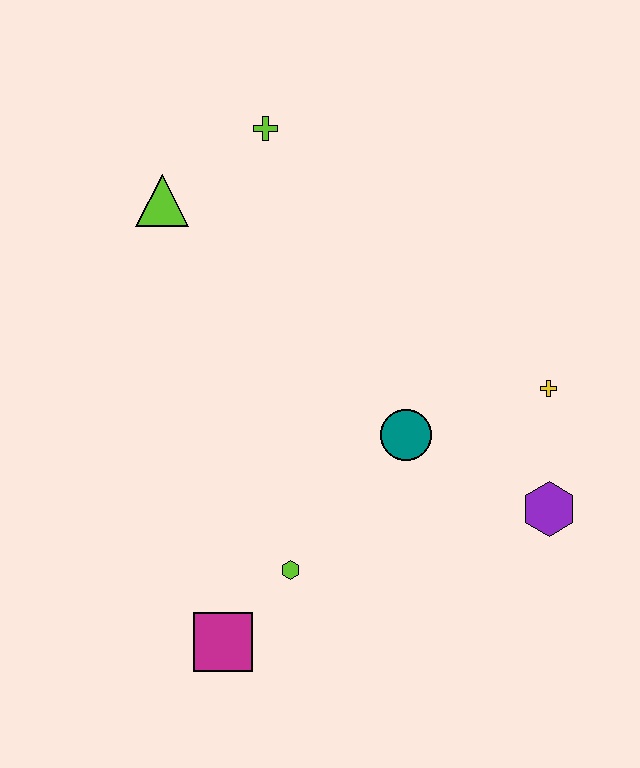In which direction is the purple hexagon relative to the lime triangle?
The purple hexagon is to the right of the lime triangle.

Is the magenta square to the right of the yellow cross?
No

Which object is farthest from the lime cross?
The magenta square is farthest from the lime cross.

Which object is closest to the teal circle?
The yellow cross is closest to the teal circle.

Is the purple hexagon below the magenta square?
No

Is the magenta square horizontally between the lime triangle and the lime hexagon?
Yes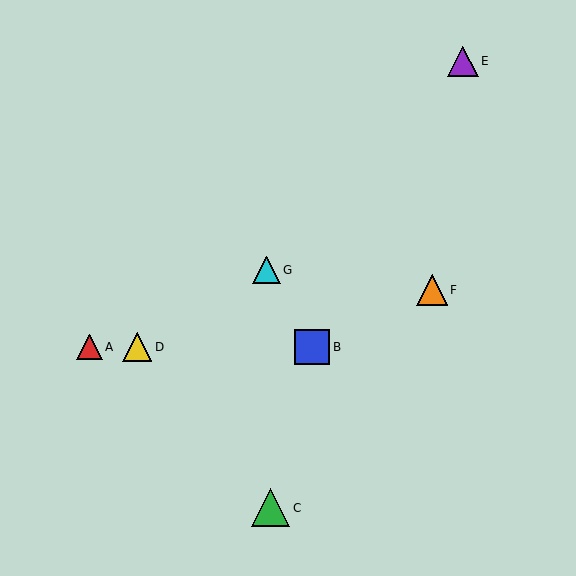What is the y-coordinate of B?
Object B is at y≈347.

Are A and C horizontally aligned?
No, A is at y≈347 and C is at y≈508.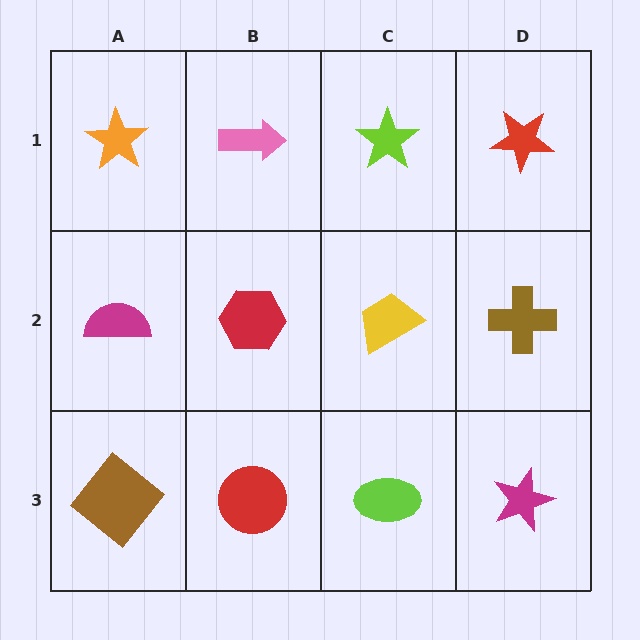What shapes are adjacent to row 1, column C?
A yellow trapezoid (row 2, column C), a pink arrow (row 1, column B), a red star (row 1, column D).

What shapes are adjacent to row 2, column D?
A red star (row 1, column D), a magenta star (row 3, column D), a yellow trapezoid (row 2, column C).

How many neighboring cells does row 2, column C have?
4.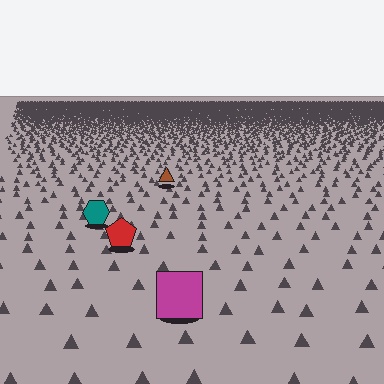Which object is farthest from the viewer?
The brown triangle is farthest from the viewer. It appears smaller and the ground texture around it is denser.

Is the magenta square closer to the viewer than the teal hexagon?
Yes. The magenta square is closer — you can tell from the texture gradient: the ground texture is coarser near it.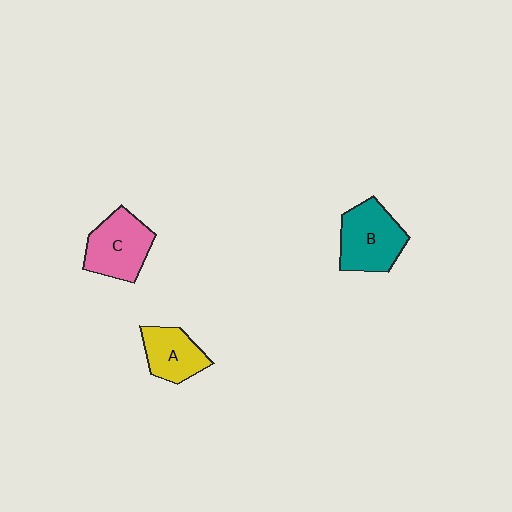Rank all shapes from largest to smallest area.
From largest to smallest: B (teal), C (pink), A (yellow).